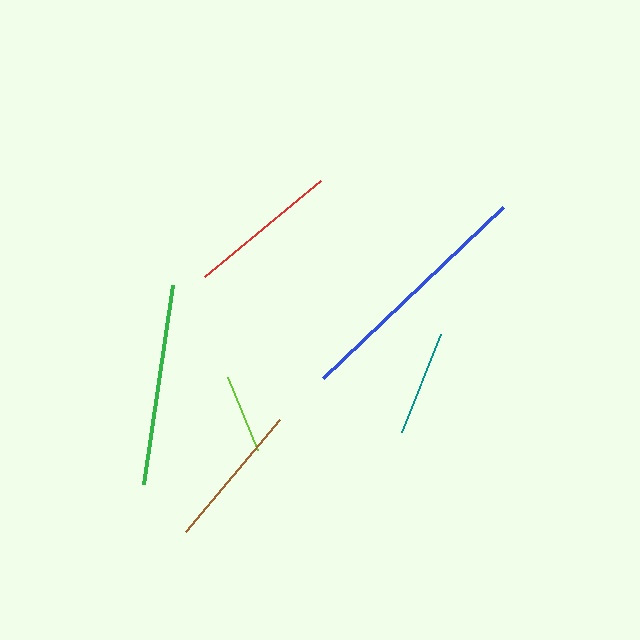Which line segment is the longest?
The blue line is the longest at approximately 247 pixels.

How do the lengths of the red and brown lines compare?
The red and brown lines are approximately the same length.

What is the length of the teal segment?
The teal segment is approximately 105 pixels long.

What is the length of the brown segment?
The brown segment is approximately 147 pixels long.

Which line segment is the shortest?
The lime line is the shortest at approximately 79 pixels.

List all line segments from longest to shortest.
From longest to shortest: blue, green, red, brown, teal, lime.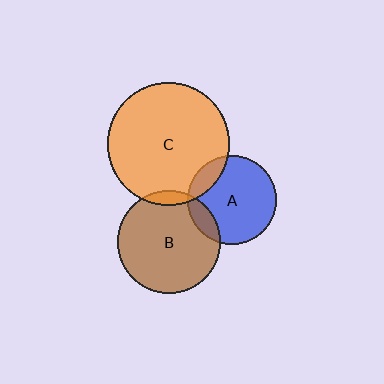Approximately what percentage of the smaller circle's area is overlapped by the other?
Approximately 15%.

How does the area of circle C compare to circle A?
Approximately 1.9 times.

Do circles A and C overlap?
Yes.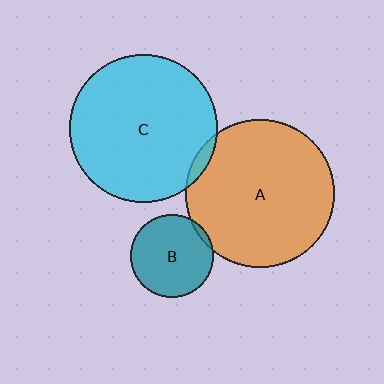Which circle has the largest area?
Circle A (orange).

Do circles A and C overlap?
Yes.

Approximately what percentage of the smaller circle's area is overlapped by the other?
Approximately 5%.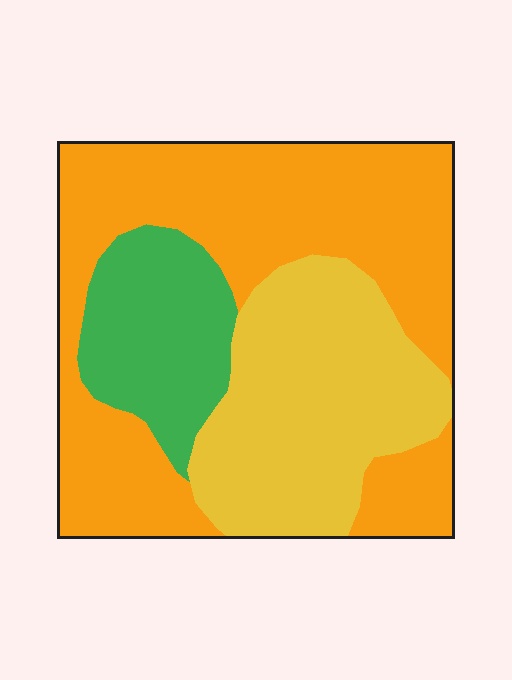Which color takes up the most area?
Orange, at roughly 50%.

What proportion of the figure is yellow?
Yellow takes up about one third (1/3) of the figure.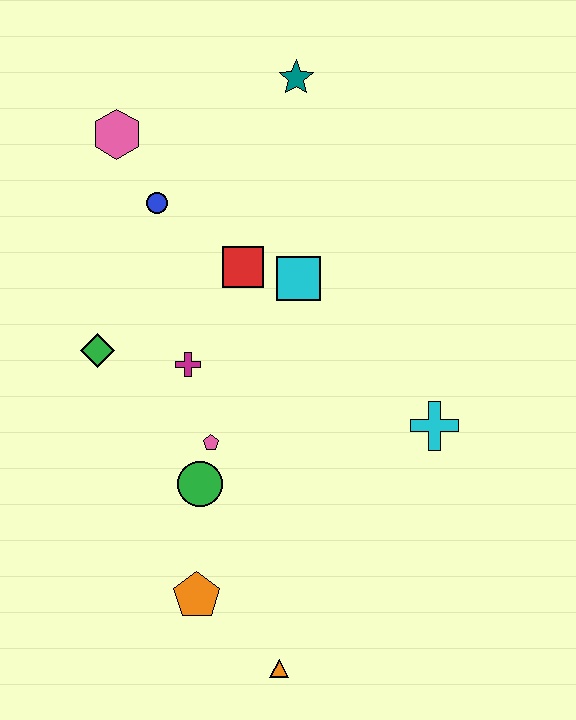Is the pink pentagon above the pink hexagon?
No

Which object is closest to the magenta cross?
The pink pentagon is closest to the magenta cross.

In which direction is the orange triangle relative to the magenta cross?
The orange triangle is below the magenta cross.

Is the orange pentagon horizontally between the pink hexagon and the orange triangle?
Yes